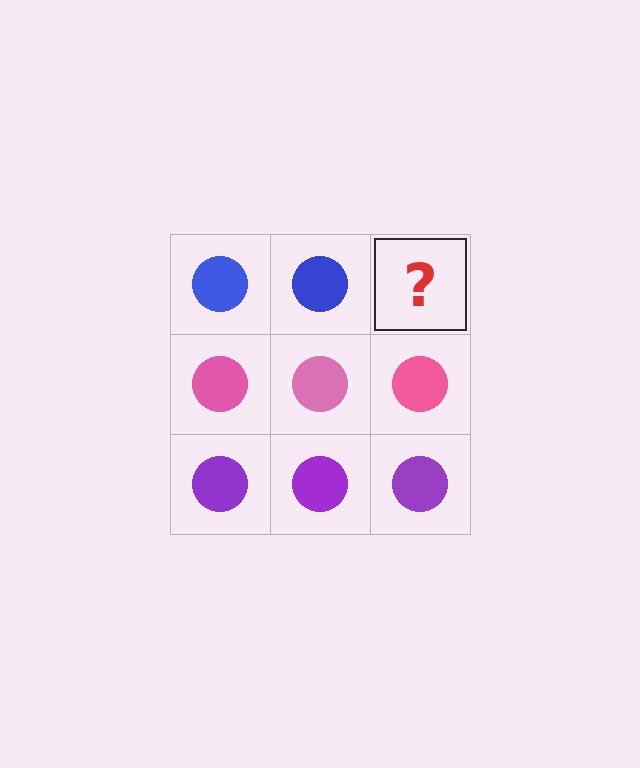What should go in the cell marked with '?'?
The missing cell should contain a blue circle.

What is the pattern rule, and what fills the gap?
The rule is that each row has a consistent color. The gap should be filled with a blue circle.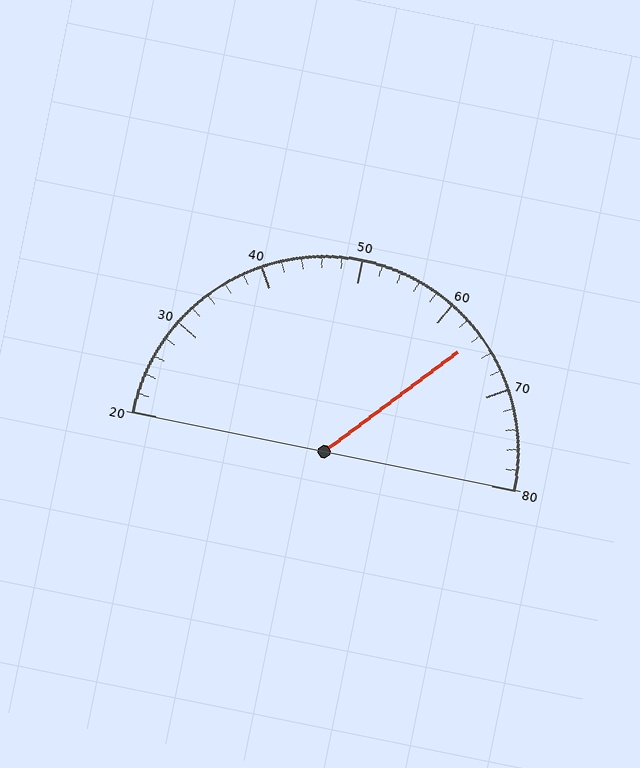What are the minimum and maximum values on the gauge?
The gauge ranges from 20 to 80.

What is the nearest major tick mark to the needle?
The nearest major tick mark is 60.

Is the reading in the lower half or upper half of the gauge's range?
The reading is in the upper half of the range (20 to 80).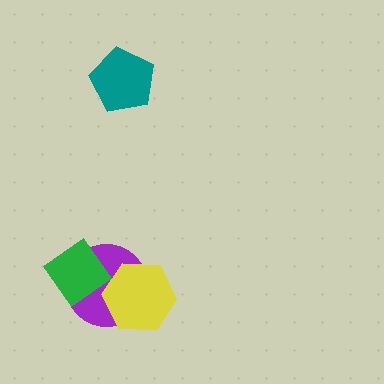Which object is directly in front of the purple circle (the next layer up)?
The green diamond is directly in front of the purple circle.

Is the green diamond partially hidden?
No, no other shape covers it.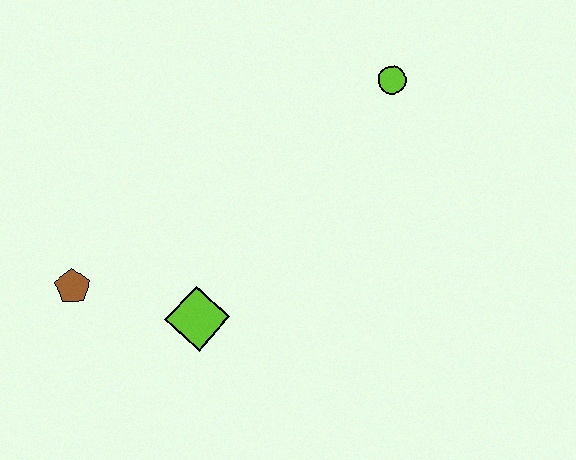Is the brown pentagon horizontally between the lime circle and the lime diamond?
No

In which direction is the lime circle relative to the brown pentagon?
The lime circle is to the right of the brown pentagon.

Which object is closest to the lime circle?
The lime diamond is closest to the lime circle.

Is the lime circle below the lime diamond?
No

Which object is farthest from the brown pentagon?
The lime circle is farthest from the brown pentagon.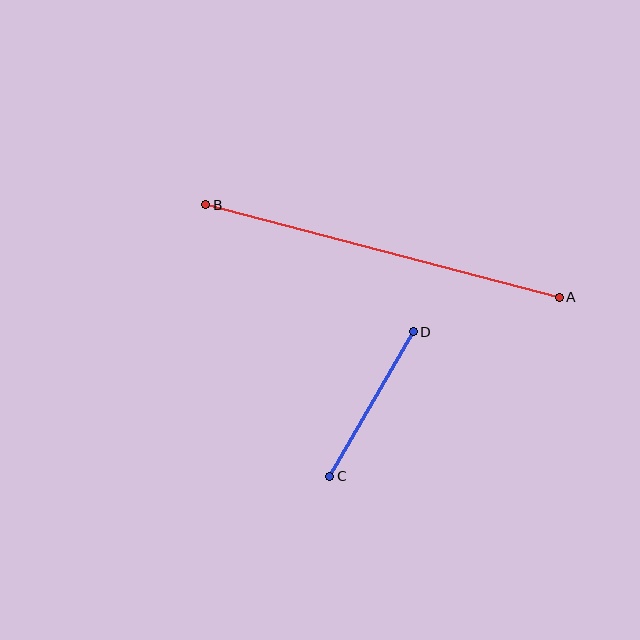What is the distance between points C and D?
The distance is approximately 167 pixels.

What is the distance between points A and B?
The distance is approximately 366 pixels.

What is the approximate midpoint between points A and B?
The midpoint is at approximately (382, 251) pixels.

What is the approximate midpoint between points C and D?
The midpoint is at approximately (372, 404) pixels.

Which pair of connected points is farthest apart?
Points A and B are farthest apart.